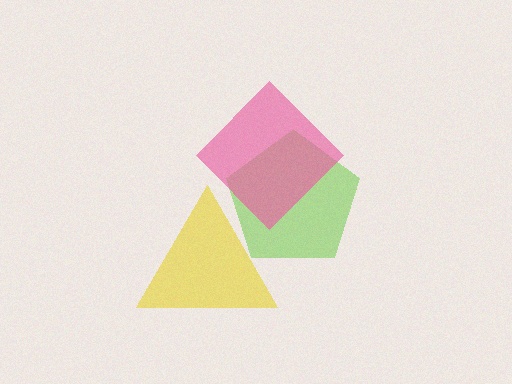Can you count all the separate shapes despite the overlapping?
Yes, there are 3 separate shapes.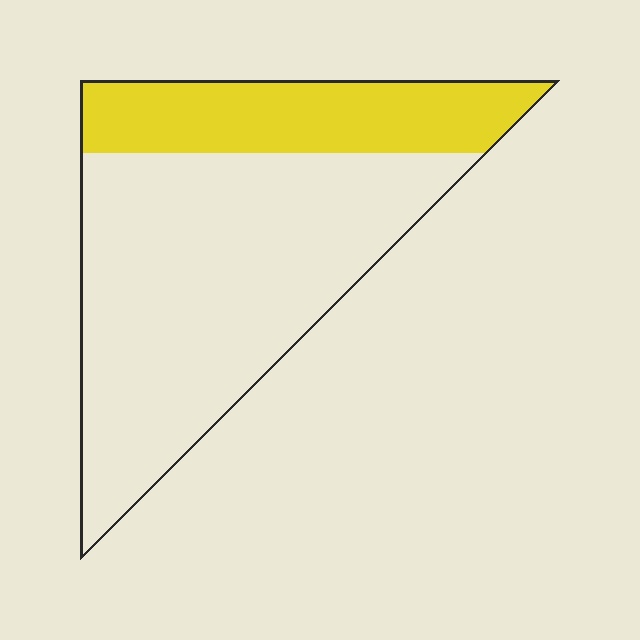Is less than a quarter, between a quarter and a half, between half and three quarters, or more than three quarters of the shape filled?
Between a quarter and a half.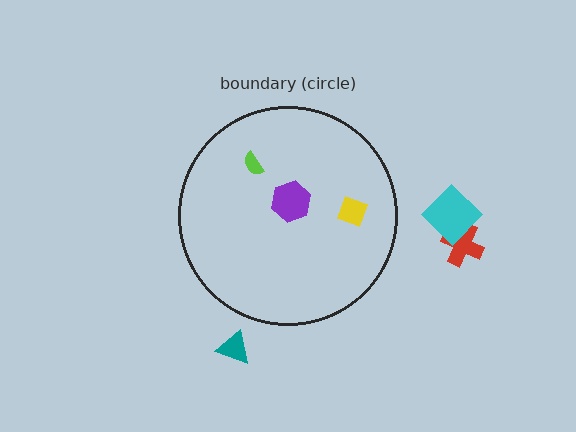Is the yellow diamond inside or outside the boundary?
Inside.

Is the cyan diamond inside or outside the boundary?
Outside.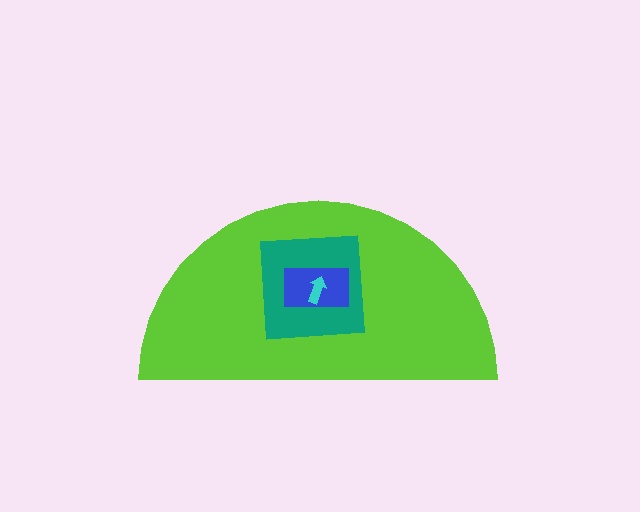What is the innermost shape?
The cyan arrow.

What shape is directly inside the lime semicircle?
The teal square.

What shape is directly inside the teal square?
The blue rectangle.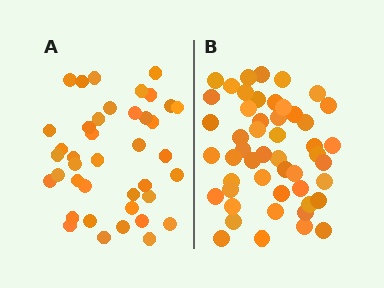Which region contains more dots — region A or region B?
Region B (the right region) has more dots.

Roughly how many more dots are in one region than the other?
Region B has roughly 10 or so more dots than region A.